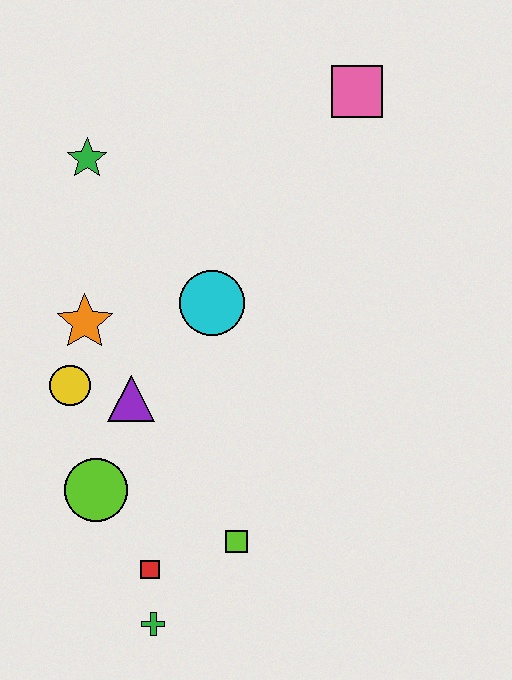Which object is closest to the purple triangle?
The yellow circle is closest to the purple triangle.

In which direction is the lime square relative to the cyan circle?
The lime square is below the cyan circle.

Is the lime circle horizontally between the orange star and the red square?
Yes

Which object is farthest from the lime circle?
The pink square is farthest from the lime circle.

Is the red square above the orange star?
No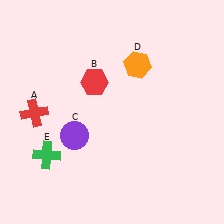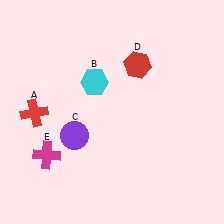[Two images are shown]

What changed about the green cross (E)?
In Image 1, E is green. In Image 2, it changed to magenta.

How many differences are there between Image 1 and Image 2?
There are 3 differences between the two images.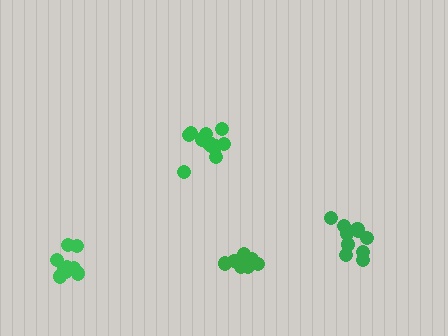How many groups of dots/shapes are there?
There are 4 groups.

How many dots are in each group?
Group 1: 12 dots, Group 2: 11 dots, Group 3: 10 dots, Group 4: 8 dots (41 total).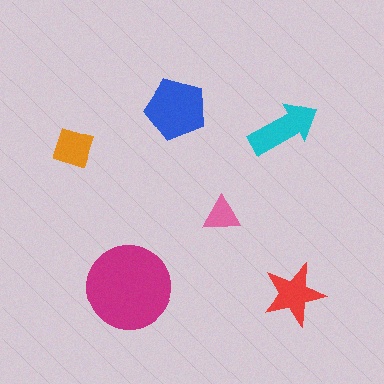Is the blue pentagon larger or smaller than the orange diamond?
Larger.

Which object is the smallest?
The pink triangle.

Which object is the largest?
The magenta circle.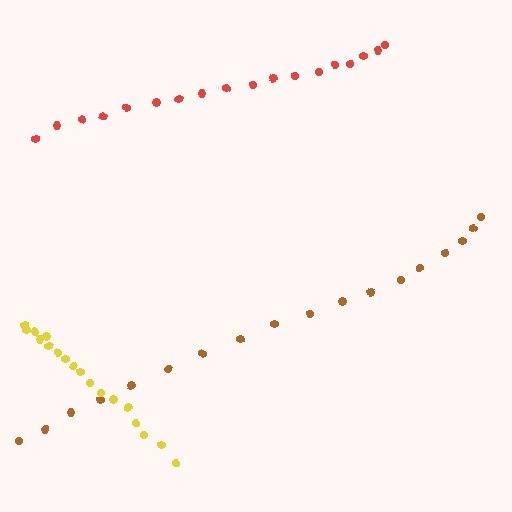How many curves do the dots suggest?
There are 3 distinct paths.